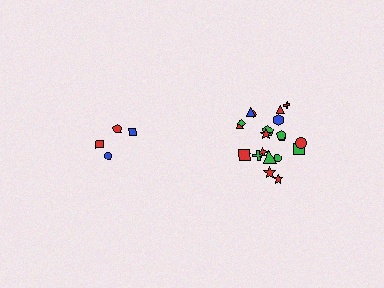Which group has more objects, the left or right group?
The right group.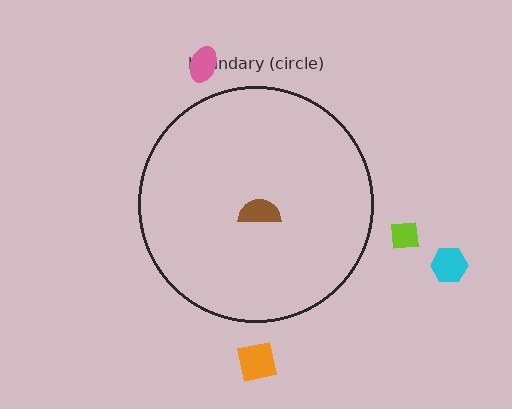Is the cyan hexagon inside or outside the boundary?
Outside.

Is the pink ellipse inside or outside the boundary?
Outside.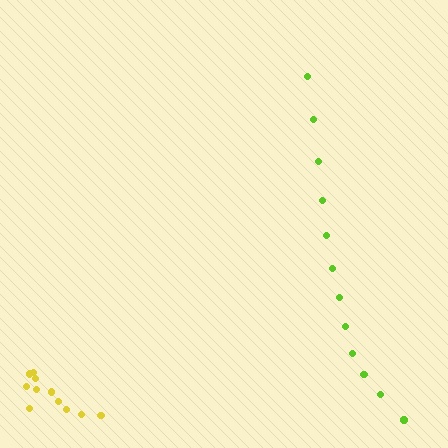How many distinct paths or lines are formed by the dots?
There are 2 distinct paths.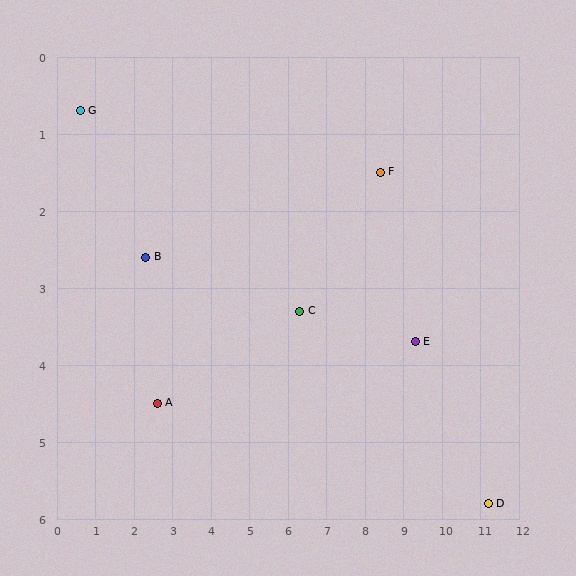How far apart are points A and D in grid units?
Points A and D are about 8.7 grid units apart.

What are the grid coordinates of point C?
Point C is at approximately (6.3, 3.3).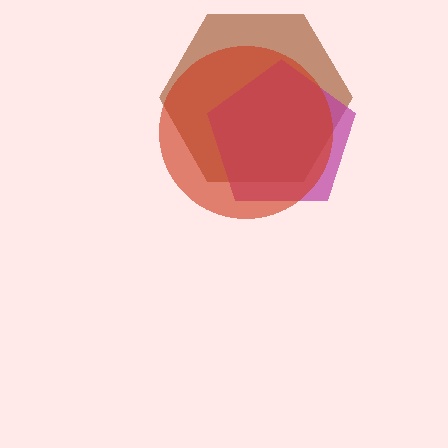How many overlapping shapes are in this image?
There are 3 overlapping shapes in the image.